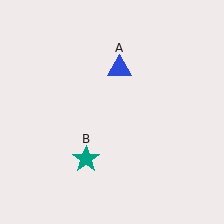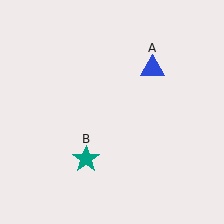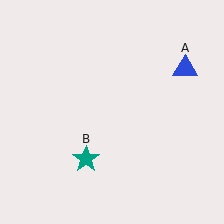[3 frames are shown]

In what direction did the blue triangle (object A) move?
The blue triangle (object A) moved right.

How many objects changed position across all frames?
1 object changed position: blue triangle (object A).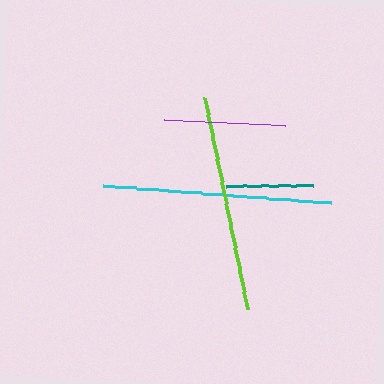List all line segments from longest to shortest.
From longest to shortest: cyan, lime, purple, teal.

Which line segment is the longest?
The cyan line is the longest at approximately 228 pixels.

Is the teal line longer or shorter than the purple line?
The purple line is longer than the teal line.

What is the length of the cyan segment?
The cyan segment is approximately 228 pixels long.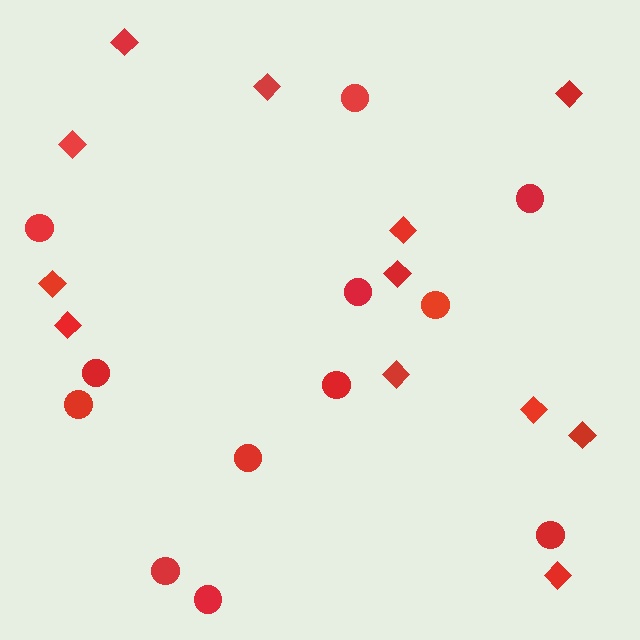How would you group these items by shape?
There are 2 groups: one group of circles (12) and one group of diamonds (12).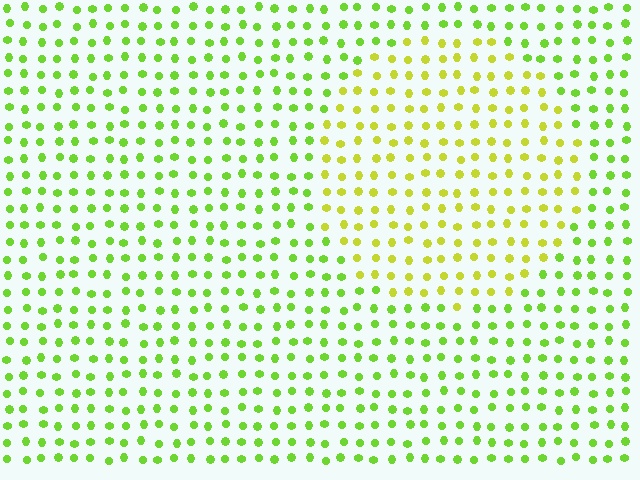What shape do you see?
I see a circle.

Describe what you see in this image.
The image is filled with small lime elements in a uniform arrangement. A circle-shaped region is visible where the elements are tinted to a slightly different hue, forming a subtle color boundary.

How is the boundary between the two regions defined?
The boundary is defined purely by a slight shift in hue (about 32 degrees). Spacing, size, and orientation are identical on both sides.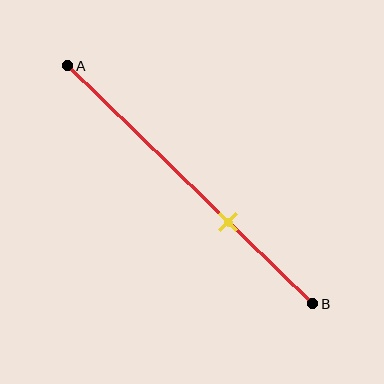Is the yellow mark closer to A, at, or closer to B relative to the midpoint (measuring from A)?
The yellow mark is closer to point B than the midpoint of segment AB.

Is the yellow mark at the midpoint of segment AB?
No, the mark is at about 65% from A, not at the 50% midpoint.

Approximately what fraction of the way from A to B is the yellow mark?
The yellow mark is approximately 65% of the way from A to B.